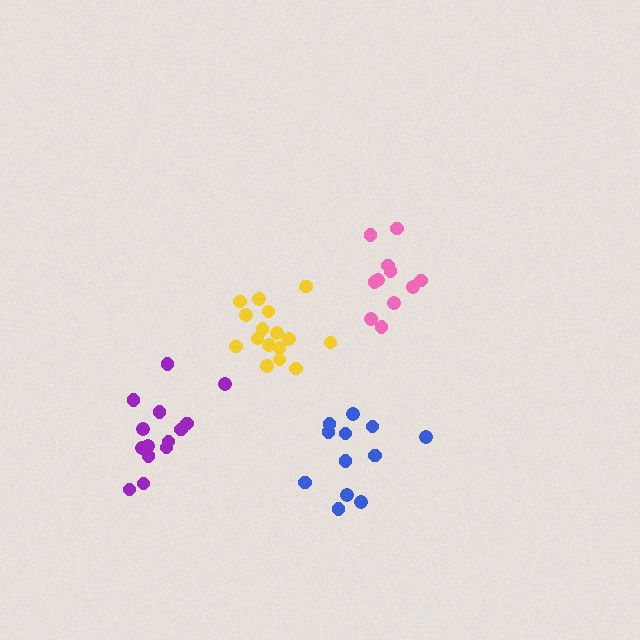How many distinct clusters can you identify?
There are 4 distinct clusters.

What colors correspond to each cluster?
The clusters are colored: blue, purple, yellow, pink.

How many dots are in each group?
Group 1: 12 dots, Group 2: 14 dots, Group 3: 16 dots, Group 4: 11 dots (53 total).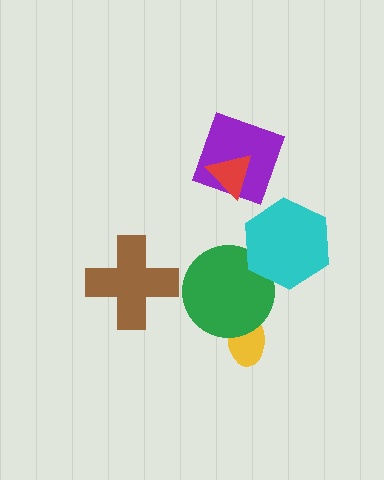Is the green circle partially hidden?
Yes, it is partially covered by another shape.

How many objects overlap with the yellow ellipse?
1 object overlaps with the yellow ellipse.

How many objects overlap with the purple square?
1 object overlaps with the purple square.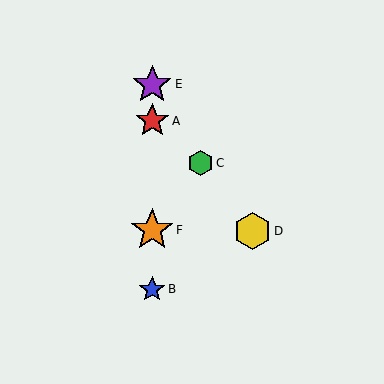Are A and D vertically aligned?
No, A is at x≈152 and D is at x≈253.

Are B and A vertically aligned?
Yes, both are at x≈152.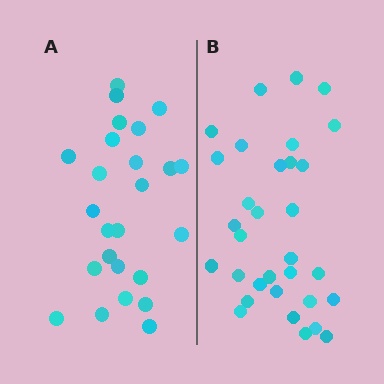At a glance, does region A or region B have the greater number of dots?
Region B (the right region) has more dots.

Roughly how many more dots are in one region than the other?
Region B has roughly 8 or so more dots than region A.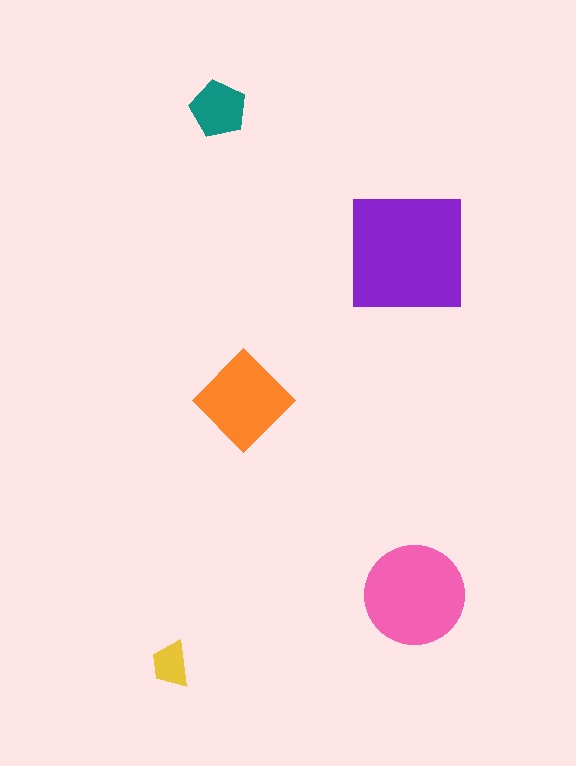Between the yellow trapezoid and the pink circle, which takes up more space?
The pink circle.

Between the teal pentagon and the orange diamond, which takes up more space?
The orange diamond.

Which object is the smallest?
The yellow trapezoid.